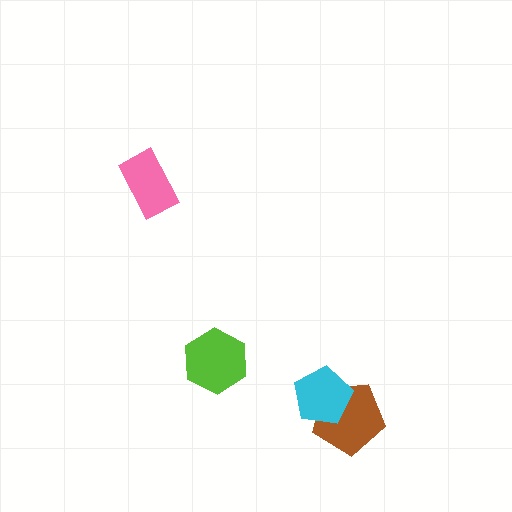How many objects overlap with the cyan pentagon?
1 object overlaps with the cyan pentagon.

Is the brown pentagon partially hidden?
Yes, it is partially covered by another shape.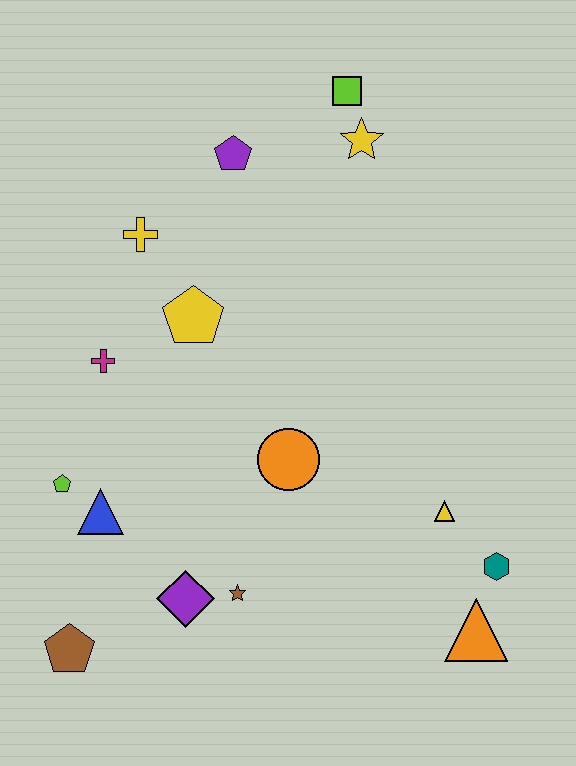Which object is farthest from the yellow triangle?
The lime square is farthest from the yellow triangle.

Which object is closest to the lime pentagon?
The blue triangle is closest to the lime pentagon.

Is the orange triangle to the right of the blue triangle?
Yes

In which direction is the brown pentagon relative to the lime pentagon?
The brown pentagon is below the lime pentagon.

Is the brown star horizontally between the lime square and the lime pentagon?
Yes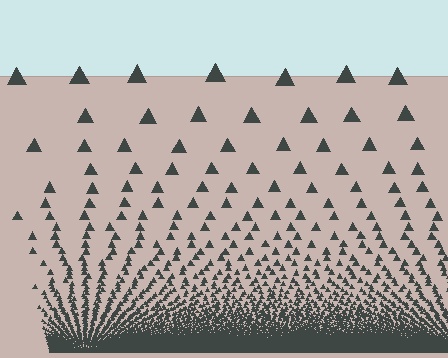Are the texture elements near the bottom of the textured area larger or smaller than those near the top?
Smaller. The gradient is inverted — elements near the bottom are smaller and denser.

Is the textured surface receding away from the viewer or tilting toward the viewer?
The surface appears to tilt toward the viewer. Texture elements get larger and sparser toward the top.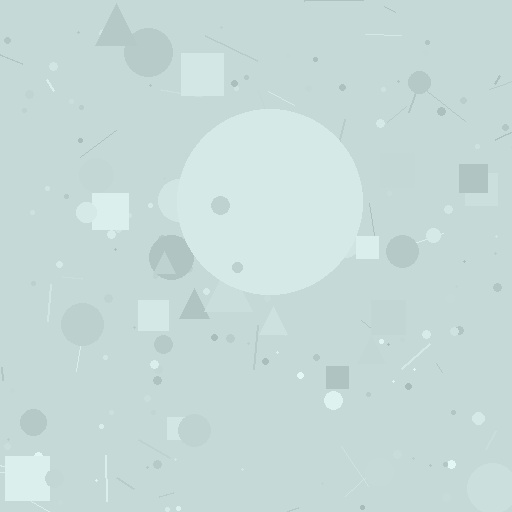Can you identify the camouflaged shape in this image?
The camouflaged shape is a circle.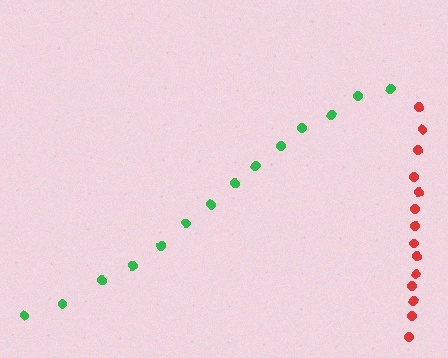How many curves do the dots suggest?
There are 2 distinct paths.